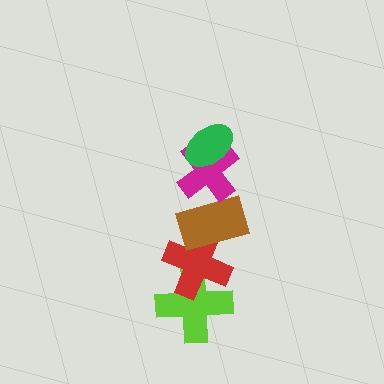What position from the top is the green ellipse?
The green ellipse is 1st from the top.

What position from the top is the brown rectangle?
The brown rectangle is 3rd from the top.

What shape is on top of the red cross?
The brown rectangle is on top of the red cross.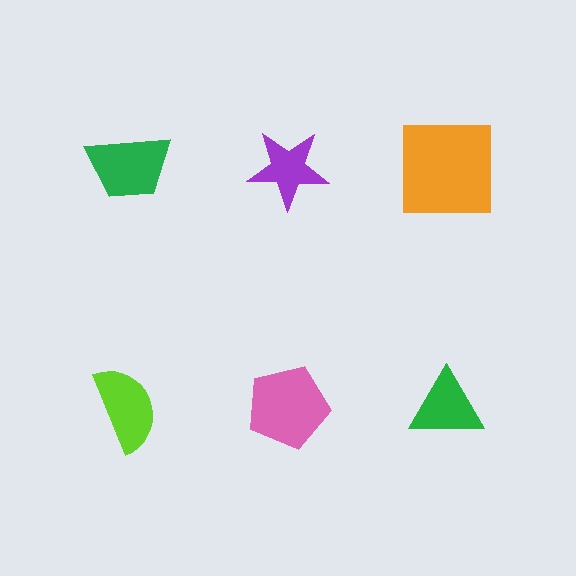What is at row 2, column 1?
A lime semicircle.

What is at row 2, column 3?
A green triangle.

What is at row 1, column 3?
An orange square.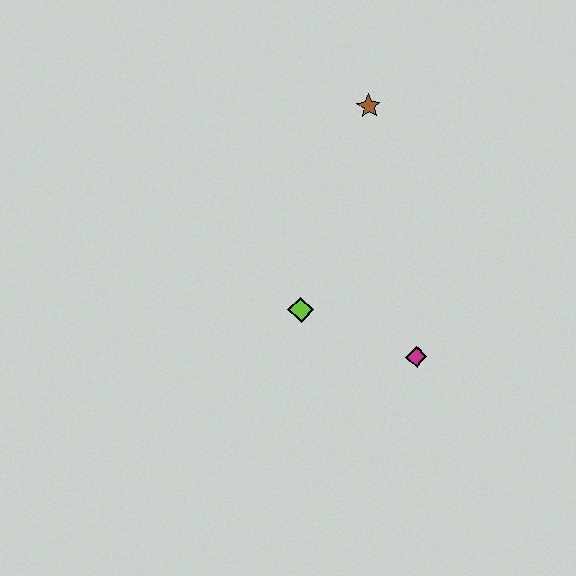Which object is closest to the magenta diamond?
The lime diamond is closest to the magenta diamond.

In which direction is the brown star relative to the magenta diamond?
The brown star is above the magenta diamond.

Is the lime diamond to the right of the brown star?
No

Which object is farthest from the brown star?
The magenta diamond is farthest from the brown star.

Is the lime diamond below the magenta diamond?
No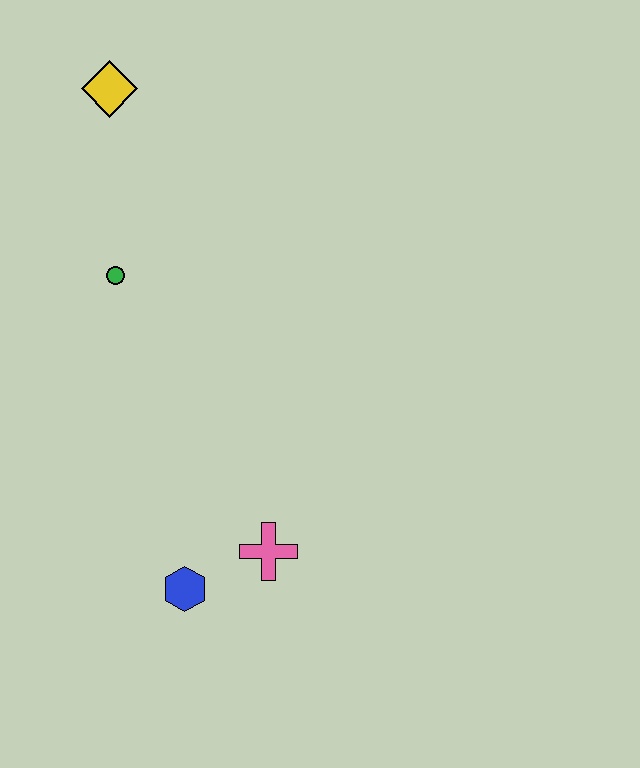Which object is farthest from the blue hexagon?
The yellow diamond is farthest from the blue hexagon.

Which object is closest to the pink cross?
The blue hexagon is closest to the pink cross.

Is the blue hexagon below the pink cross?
Yes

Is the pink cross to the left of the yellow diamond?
No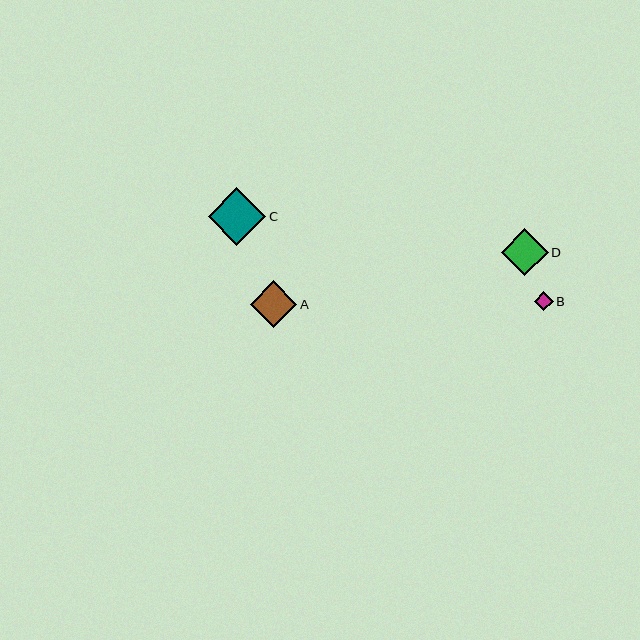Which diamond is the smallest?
Diamond B is the smallest with a size of approximately 19 pixels.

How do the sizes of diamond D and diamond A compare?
Diamond D and diamond A are approximately the same size.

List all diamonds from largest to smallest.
From largest to smallest: C, D, A, B.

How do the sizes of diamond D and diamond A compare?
Diamond D and diamond A are approximately the same size.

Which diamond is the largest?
Diamond C is the largest with a size of approximately 57 pixels.